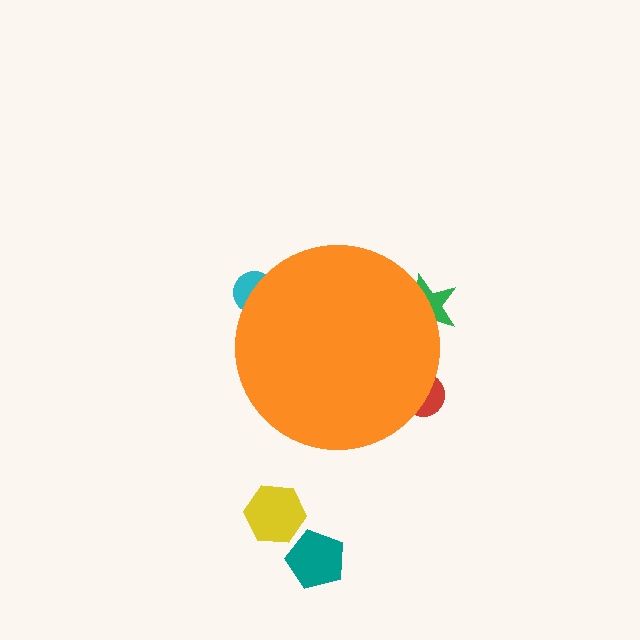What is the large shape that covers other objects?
An orange circle.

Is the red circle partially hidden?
Yes, the red circle is partially hidden behind the orange circle.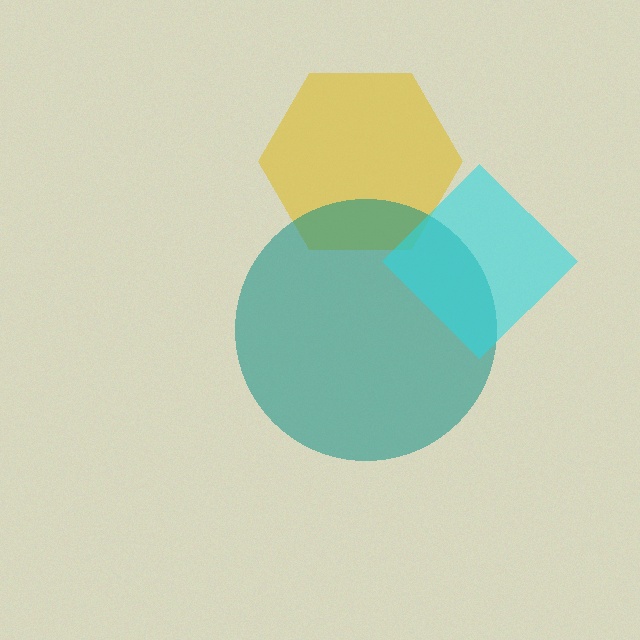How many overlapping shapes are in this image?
There are 3 overlapping shapes in the image.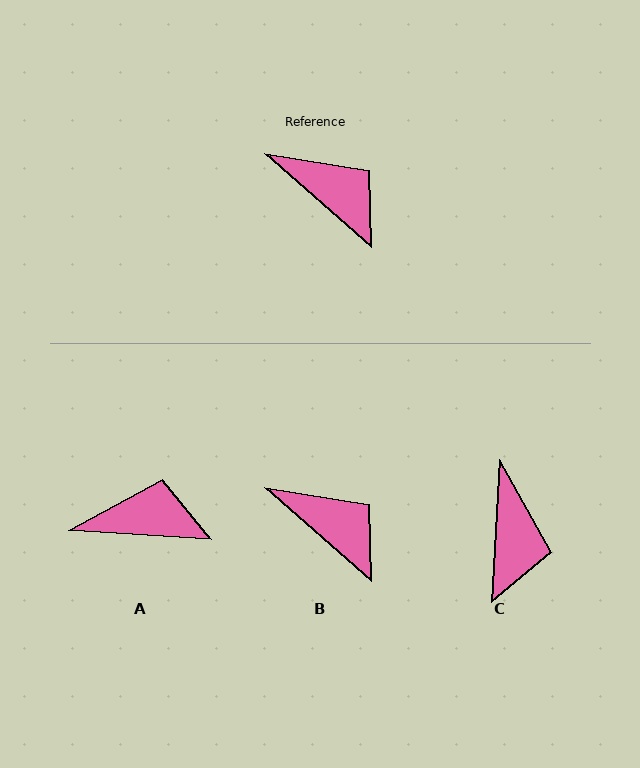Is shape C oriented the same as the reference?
No, it is off by about 52 degrees.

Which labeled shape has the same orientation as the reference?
B.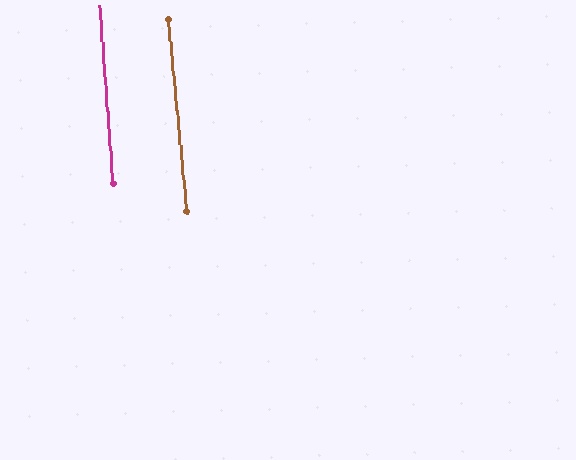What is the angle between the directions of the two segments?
Approximately 1 degree.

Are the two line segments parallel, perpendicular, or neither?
Parallel — their directions differ by only 1.0°.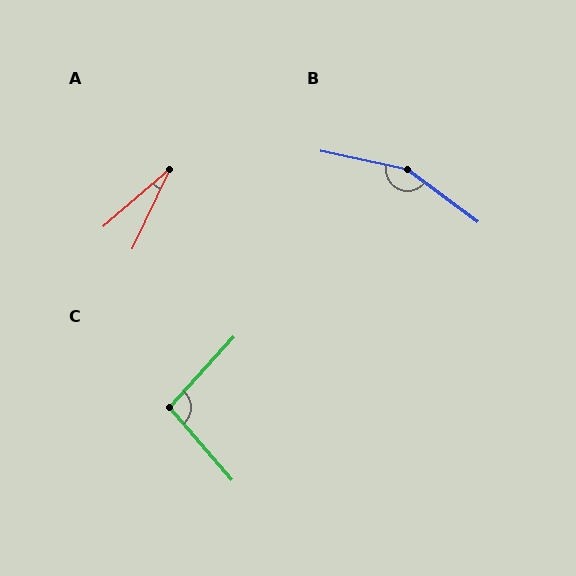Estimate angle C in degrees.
Approximately 97 degrees.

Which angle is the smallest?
A, at approximately 24 degrees.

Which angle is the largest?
B, at approximately 156 degrees.